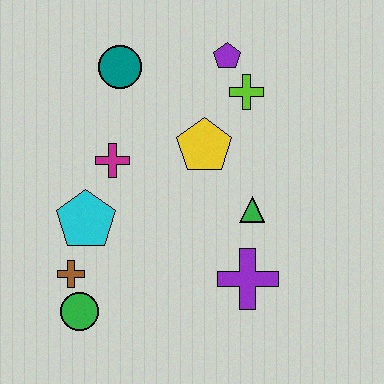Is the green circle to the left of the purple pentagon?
Yes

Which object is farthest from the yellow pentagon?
The green circle is farthest from the yellow pentagon.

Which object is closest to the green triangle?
The purple cross is closest to the green triangle.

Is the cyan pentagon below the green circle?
No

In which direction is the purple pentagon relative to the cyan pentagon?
The purple pentagon is above the cyan pentagon.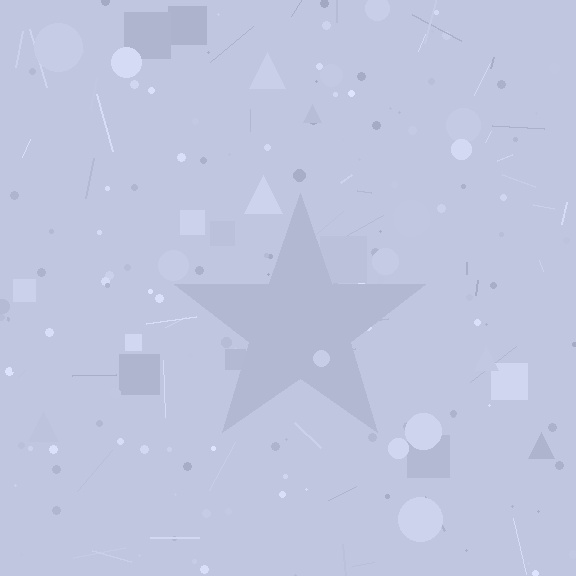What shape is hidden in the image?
A star is hidden in the image.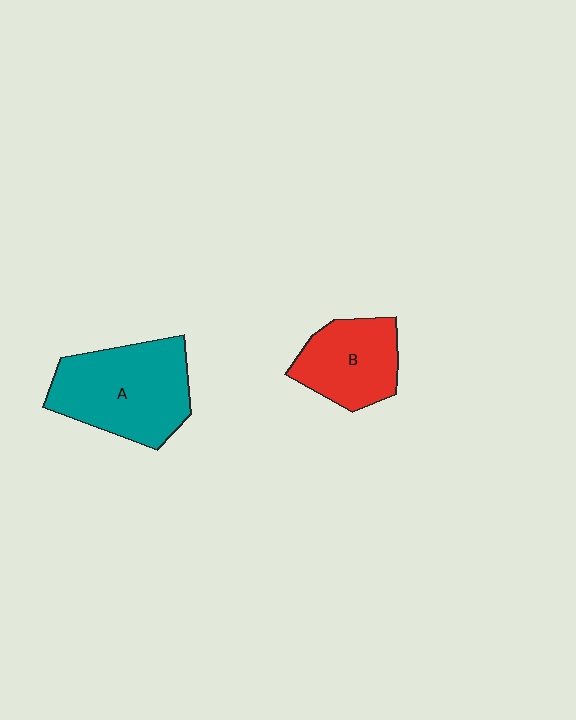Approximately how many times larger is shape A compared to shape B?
Approximately 1.5 times.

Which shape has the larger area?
Shape A (teal).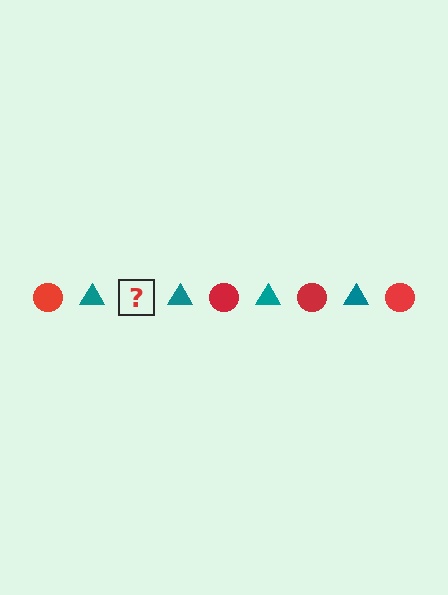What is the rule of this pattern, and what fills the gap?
The rule is that the pattern alternates between red circle and teal triangle. The gap should be filled with a red circle.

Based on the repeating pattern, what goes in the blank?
The blank should be a red circle.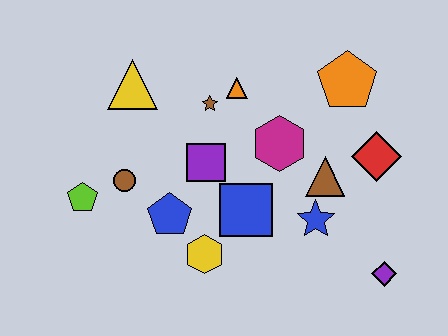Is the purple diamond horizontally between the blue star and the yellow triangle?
No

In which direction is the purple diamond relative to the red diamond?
The purple diamond is below the red diamond.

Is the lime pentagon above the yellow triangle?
No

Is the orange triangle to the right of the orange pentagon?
No